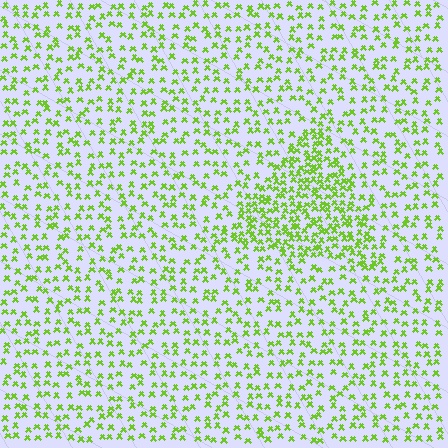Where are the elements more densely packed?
The elements are more densely packed inside the triangle boundary.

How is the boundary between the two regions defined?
The boundary is defined by a change in element density (approximately 2.0x ratio). All elements are the same color, size, and shape.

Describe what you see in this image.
The image contains small lime elements arranged at two different densities. A triangle-shaped region is visible where the elements are more densely packed than the surrounding area.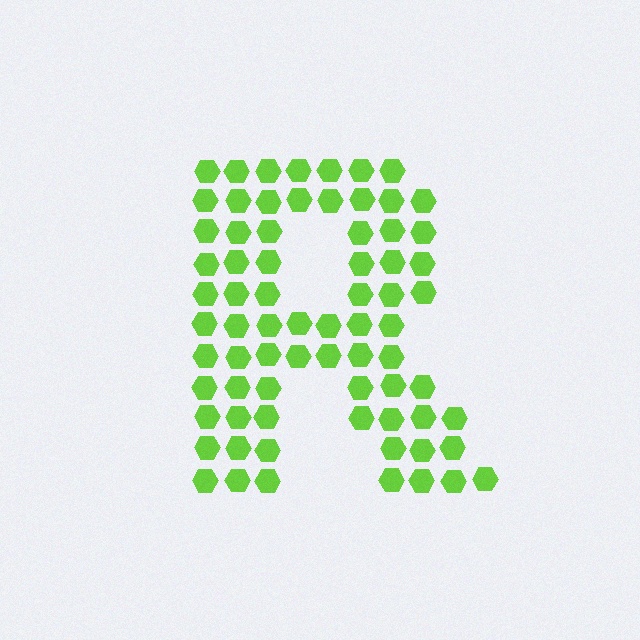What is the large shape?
The large shape is the letter R.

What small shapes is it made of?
It is made of small hexagons.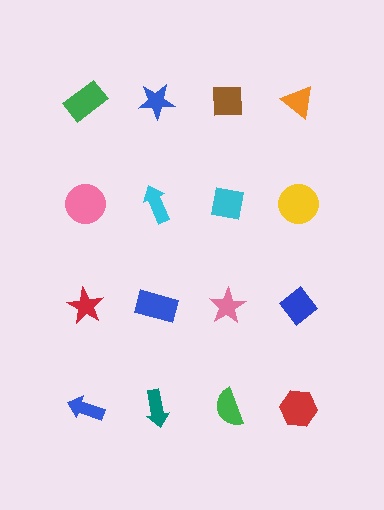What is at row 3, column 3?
A pink star.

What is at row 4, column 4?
A red hexagon.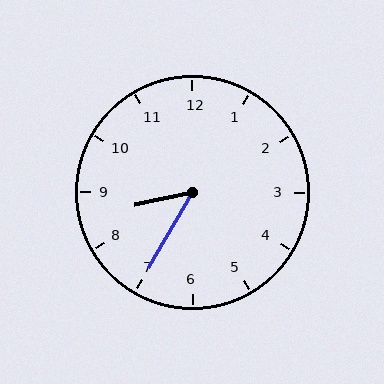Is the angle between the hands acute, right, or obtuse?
It is acute.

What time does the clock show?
8:35.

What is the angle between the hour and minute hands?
Approximately 48 degrees.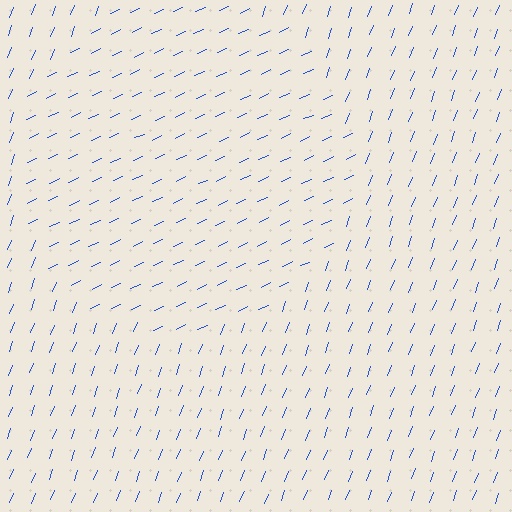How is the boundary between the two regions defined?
The boundary is defined purely by a change in line orientation (approximately 45 degrees difference). All lines are the same color and thickness.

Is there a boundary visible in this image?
Yes, there is a texture boundary formed by a change in line orientation.